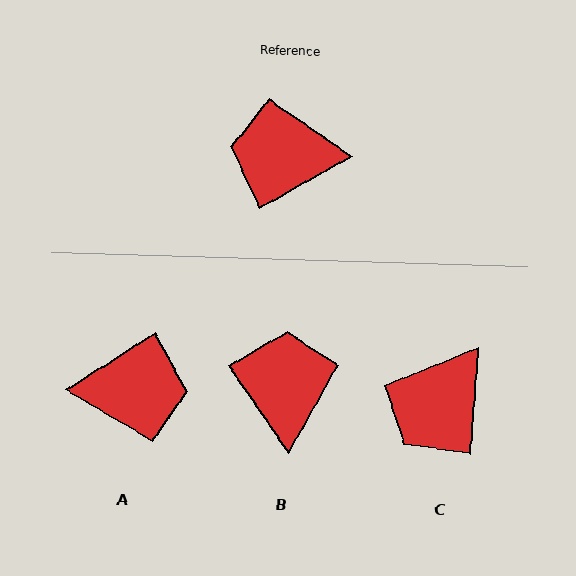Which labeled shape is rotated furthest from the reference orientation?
A, about 176 degrees away.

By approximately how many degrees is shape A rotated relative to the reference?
Approximately 176 degrees clockwise.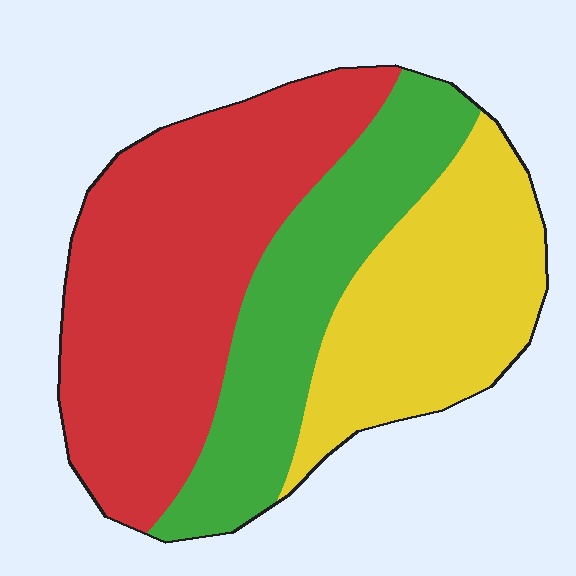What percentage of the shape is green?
Green covers 27% of the shape.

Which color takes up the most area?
Red, at roughly 45%.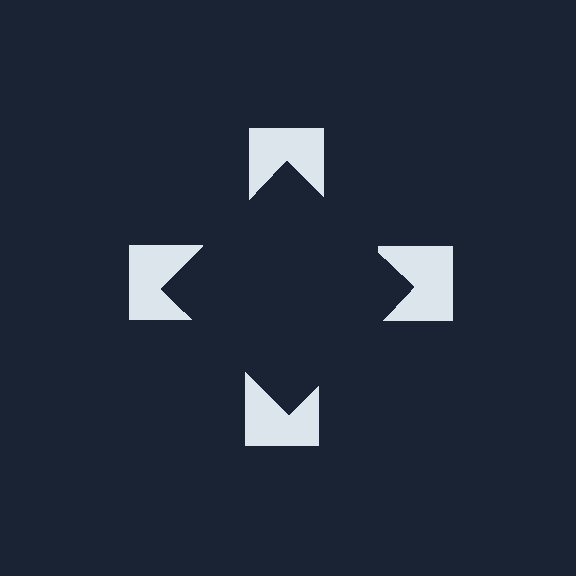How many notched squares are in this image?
There are 4 — one at each vertex of the illusory square.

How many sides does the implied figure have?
4 sides.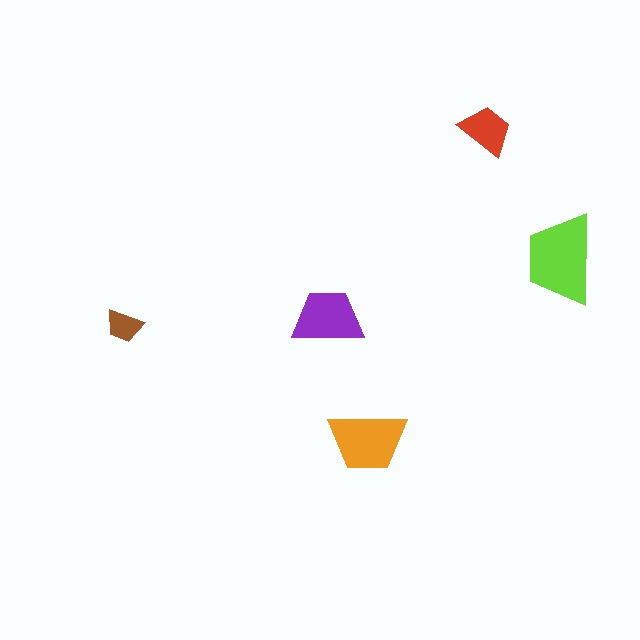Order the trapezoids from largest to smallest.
the lime one, the orange one, the purple one, the red one, the brown one.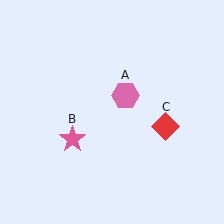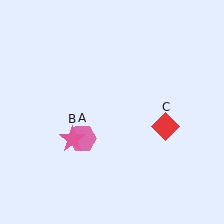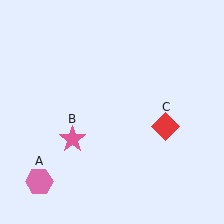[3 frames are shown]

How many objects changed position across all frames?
1 object changed position: pink hexagon (object A).